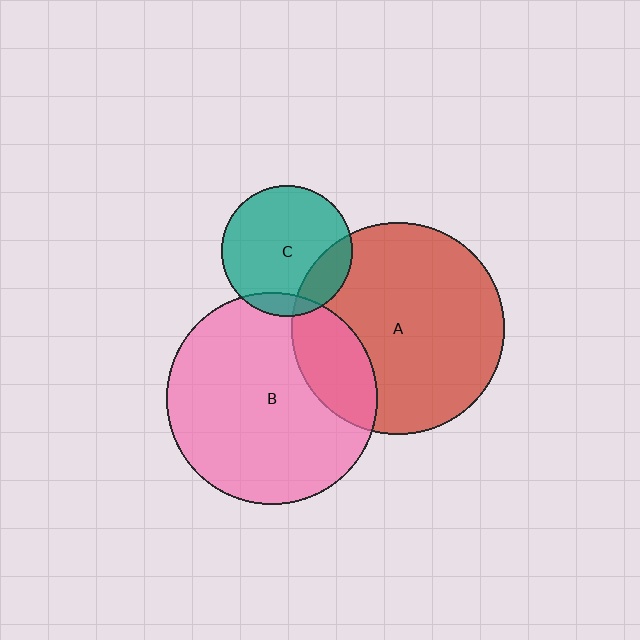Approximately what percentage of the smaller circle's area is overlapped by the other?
Approximately 10%.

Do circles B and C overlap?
Yes.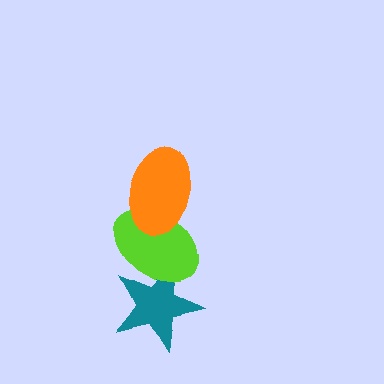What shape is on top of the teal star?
The lime ellipse is on top of the teal star.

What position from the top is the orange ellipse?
The orange ellipse is 1st from the top.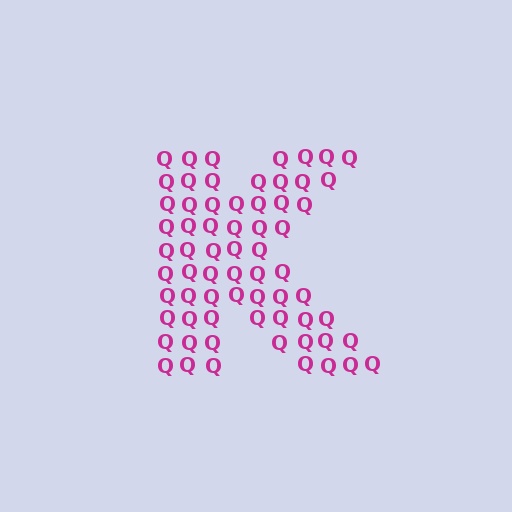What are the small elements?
The small elements are letter Q's.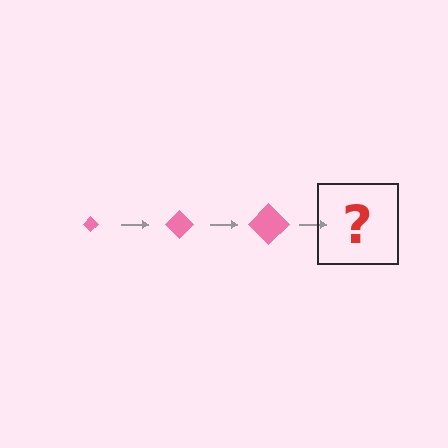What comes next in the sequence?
The next element should be a pink diamond, larger than the previous one.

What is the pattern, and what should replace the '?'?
The pattern is that the diamond gets progressively larger each step. The '?' should be a pink diamond, larger than the previous one.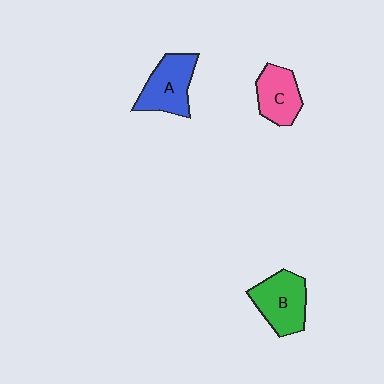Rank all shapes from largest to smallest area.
From largest to smallest: B (green), A (blue), C (pink).